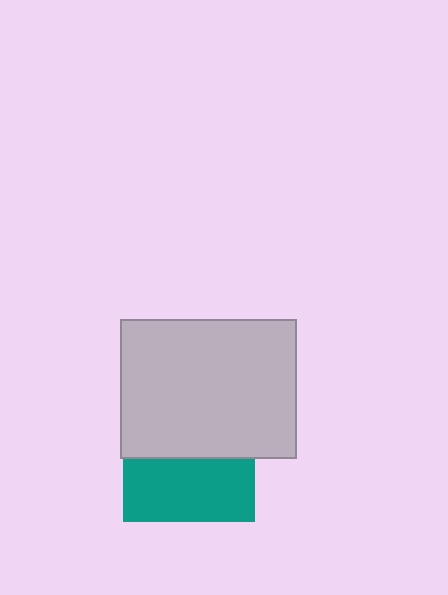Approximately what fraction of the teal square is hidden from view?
Roughly 53% of the teal square is hidden behind the light gray rectangle.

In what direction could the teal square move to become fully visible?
The teal square could move down. That would shift it out from behind the light gray rectangle entirely.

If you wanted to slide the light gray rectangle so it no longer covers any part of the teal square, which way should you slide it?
Slide it up — that is the most direct way to separate the two shapes.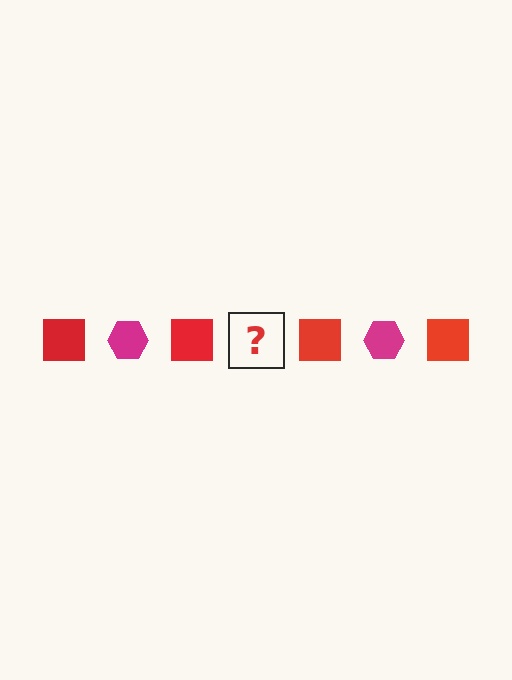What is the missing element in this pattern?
The missing element is a magenta hexagon.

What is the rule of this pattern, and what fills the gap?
The rule is that the pattern alternates between red square and magenta hexagon. The gap should be filled with a magenta hexagon.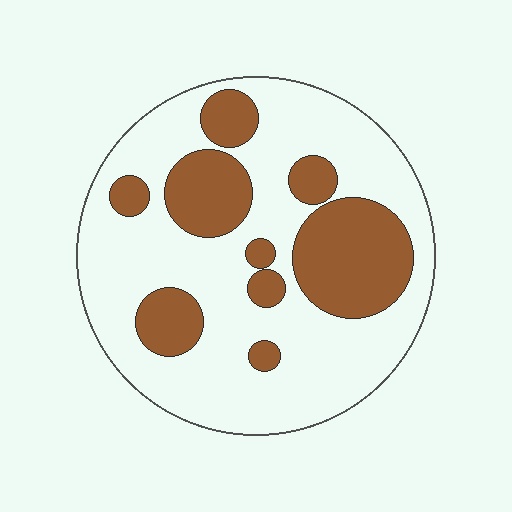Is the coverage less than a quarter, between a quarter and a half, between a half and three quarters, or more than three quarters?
Between a quarter and a half.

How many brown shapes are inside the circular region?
9.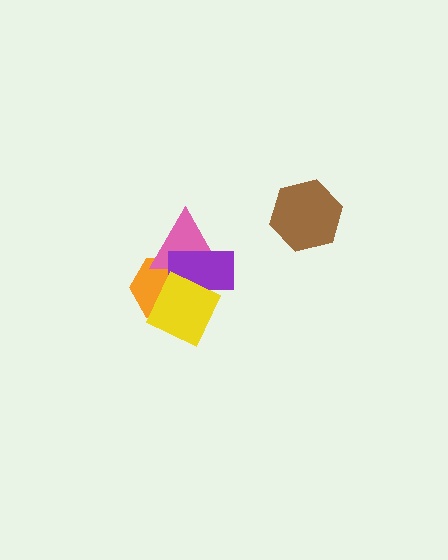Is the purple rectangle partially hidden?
Yes, it is partially covered by another shape.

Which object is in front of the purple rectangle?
The yellow square is in front of the purple rectangle.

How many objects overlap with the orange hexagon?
3 objects overlap with the orange hexagon.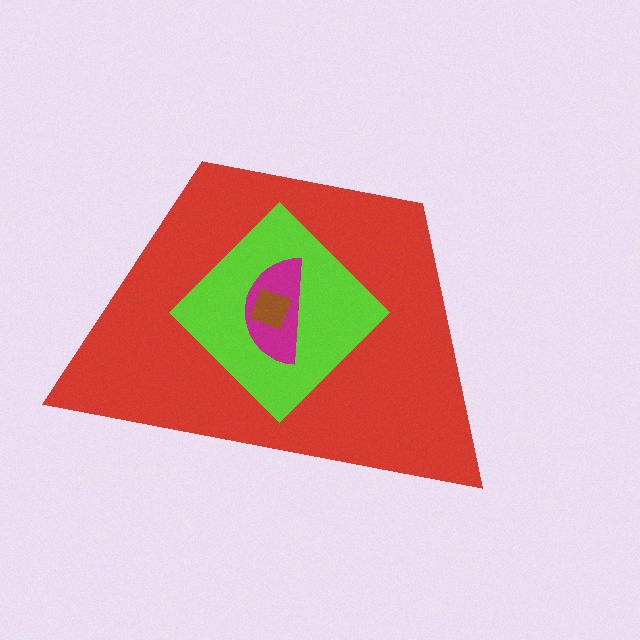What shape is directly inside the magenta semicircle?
The brown square.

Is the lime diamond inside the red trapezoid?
Yes.